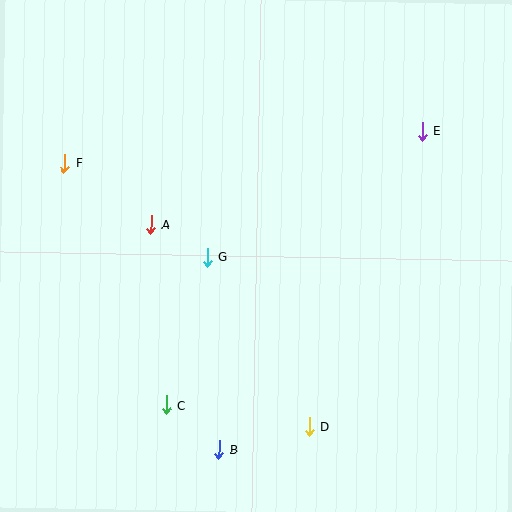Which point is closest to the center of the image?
Point G at (207, 258) is closest to the center.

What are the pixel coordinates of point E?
Point E is at (423, 131).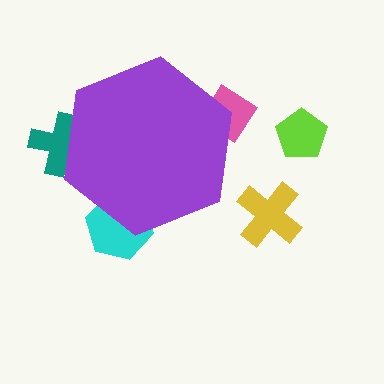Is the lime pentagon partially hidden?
No, the lime pentagon is fully visible.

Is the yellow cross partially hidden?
No, the yellow cross is fully visible.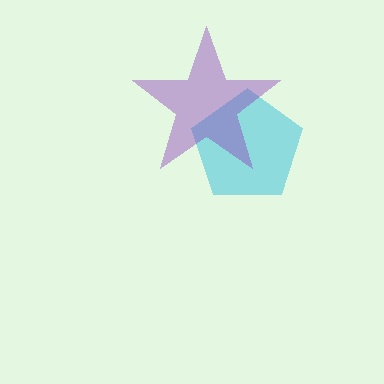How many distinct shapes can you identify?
There are 2 distinct shapes: a cyan pentagon, a purple star.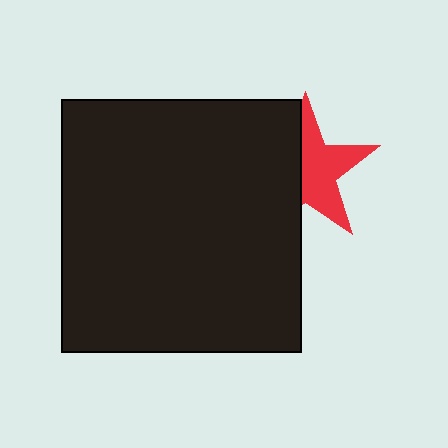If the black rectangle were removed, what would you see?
You would see the complete red star.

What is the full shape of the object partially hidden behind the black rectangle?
The partially hidden object is a red star.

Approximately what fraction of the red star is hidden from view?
Roughly 44% of the red star is hidden behind the black rectangle.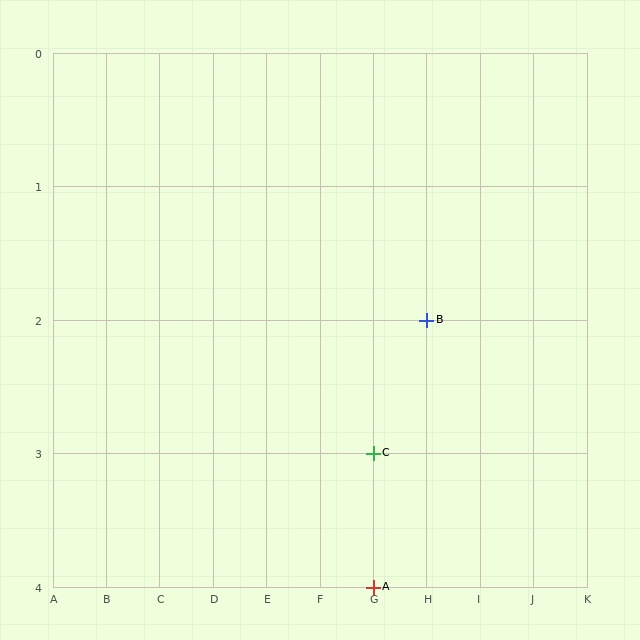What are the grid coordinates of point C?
Point C is at grid coordinates (G, 3).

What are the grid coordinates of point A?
Point A is at grid coordinates (G, 4).